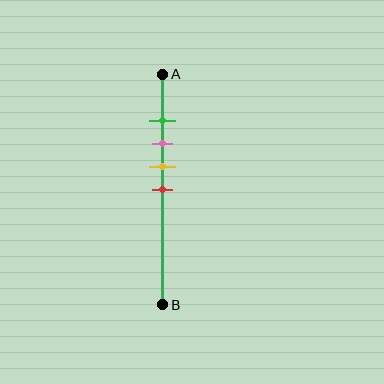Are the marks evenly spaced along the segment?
Yes, the marks are approximately evenly spaced.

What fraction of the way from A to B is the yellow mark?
The yellow mark is approximately 40% (0.4) of the way from A to B.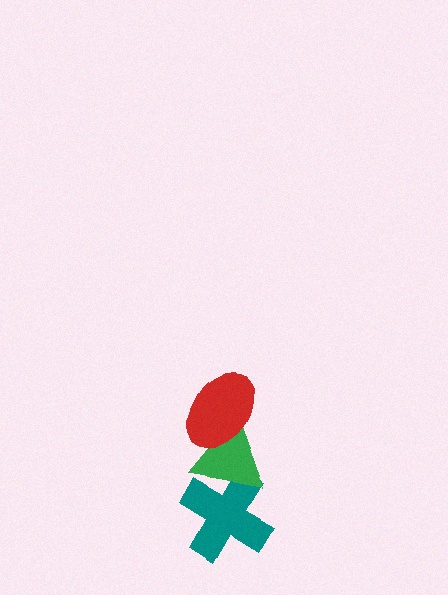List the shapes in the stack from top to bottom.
From top to bottom: the red ellipse, the green triangle, the teal cross.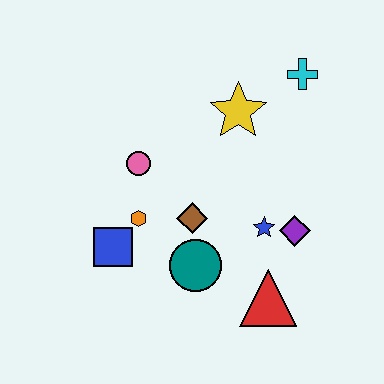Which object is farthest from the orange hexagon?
The cyan cross is farthest from the orange hexagon.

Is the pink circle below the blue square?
No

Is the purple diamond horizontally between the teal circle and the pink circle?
No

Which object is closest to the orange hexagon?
The blue square is closest to the orange hexagon.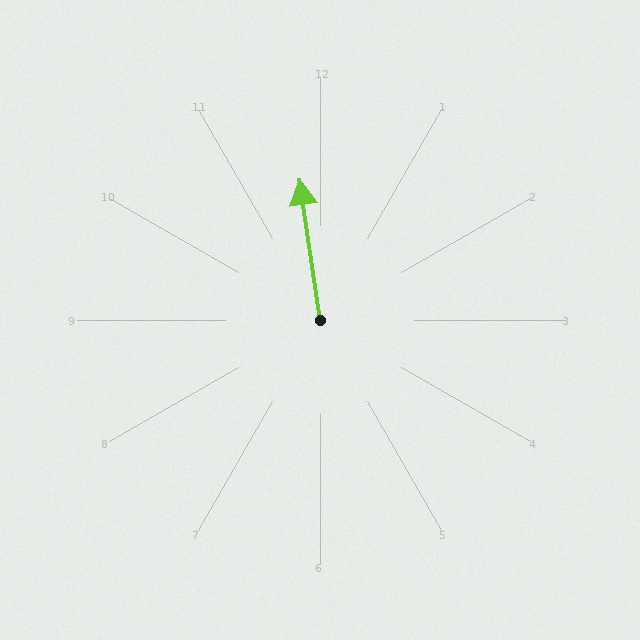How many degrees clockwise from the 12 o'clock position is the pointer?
Approximately 352 degrees.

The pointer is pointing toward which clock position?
Roughly 12 o'clock.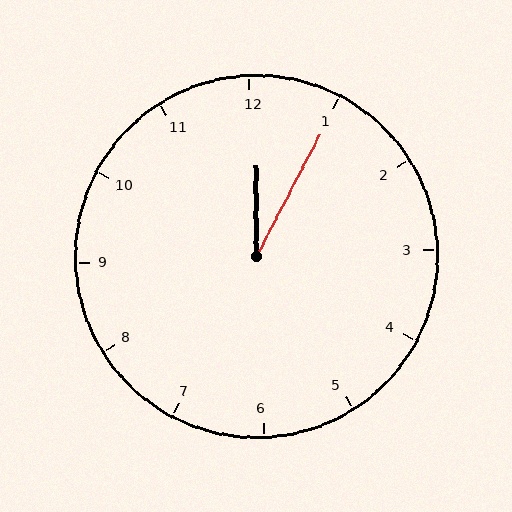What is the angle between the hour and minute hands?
Approximately 28 degrees.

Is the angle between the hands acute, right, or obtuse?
It is acute.